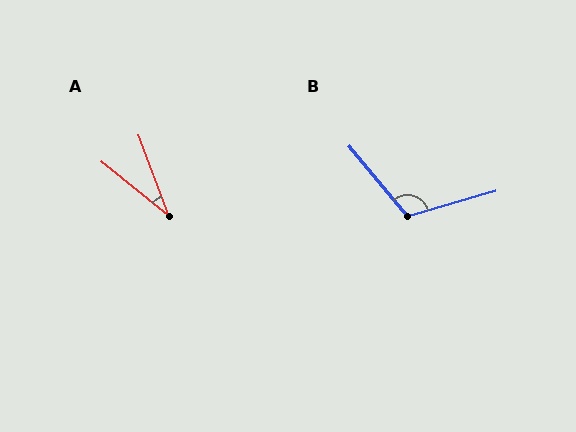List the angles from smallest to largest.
A (30°), B (114°).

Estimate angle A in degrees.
Approximately 30 degrees.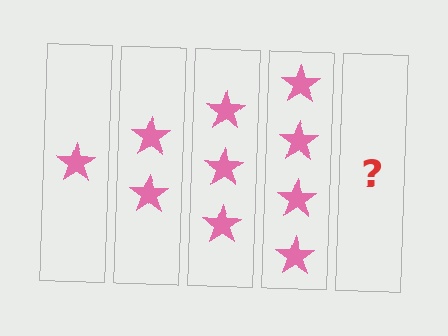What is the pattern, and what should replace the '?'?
The pattern is that each step adds one more star. The '?' should be 5 stars.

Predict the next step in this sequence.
The next step is 5 stars.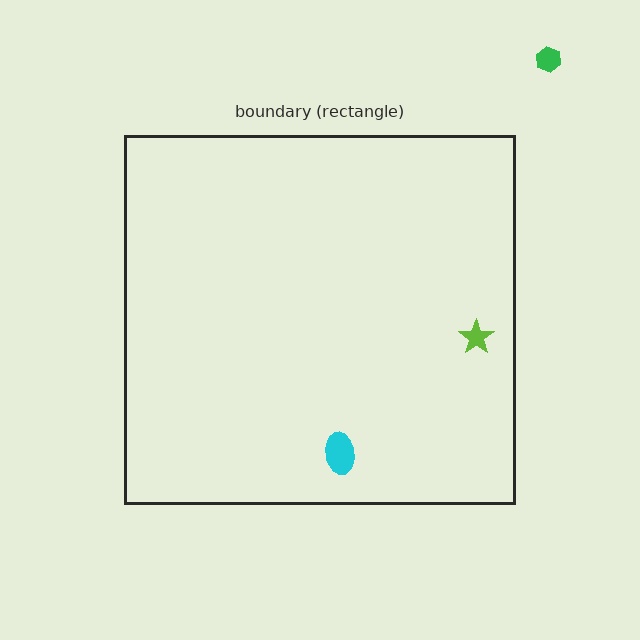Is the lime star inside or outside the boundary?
Inside.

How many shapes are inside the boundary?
2 inside, 1 outside.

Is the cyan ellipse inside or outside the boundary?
Inside.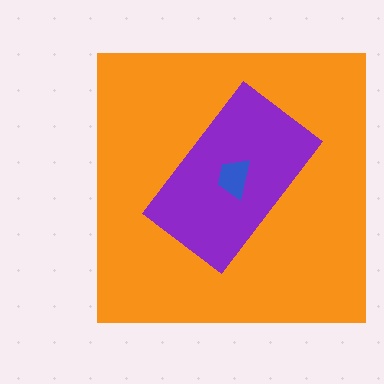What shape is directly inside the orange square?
The purple rectangle.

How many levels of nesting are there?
3.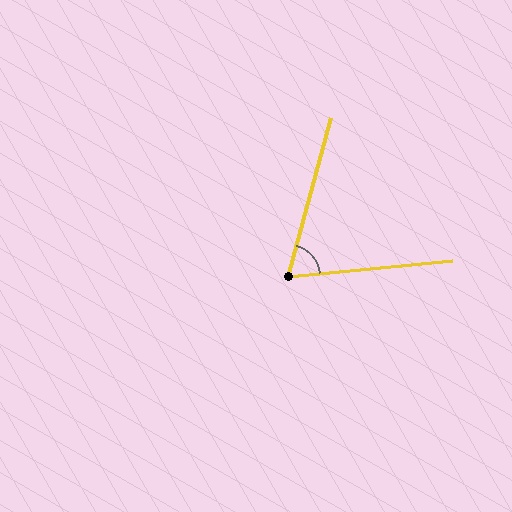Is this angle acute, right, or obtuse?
It is acute.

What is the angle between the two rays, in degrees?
Approximately 69 degrees.